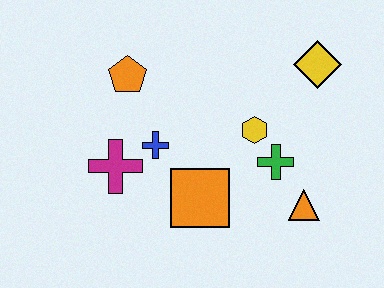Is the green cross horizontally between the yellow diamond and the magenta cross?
Yes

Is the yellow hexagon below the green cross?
No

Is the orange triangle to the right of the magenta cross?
Yes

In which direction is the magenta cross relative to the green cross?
The magenta cross is to the left of the green cross.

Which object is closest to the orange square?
The blue cross is closest to the orange square.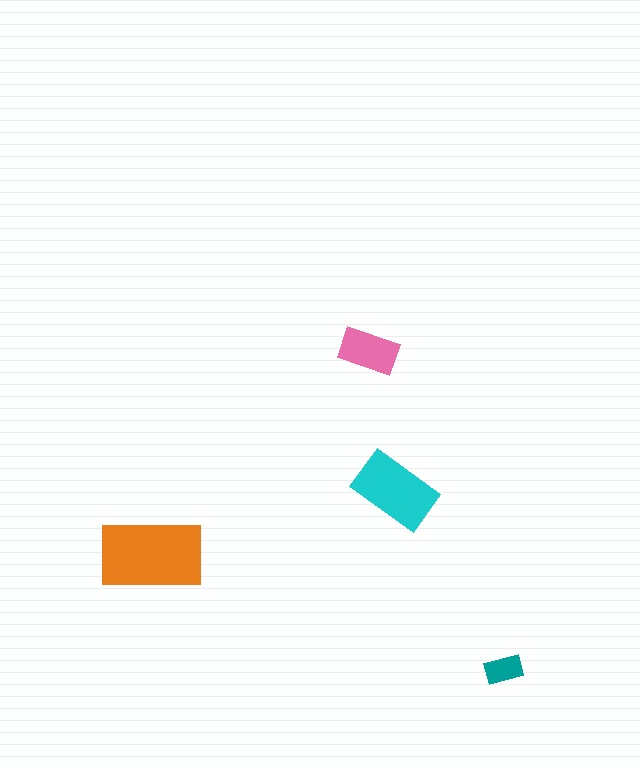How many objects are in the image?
There are 4 objects in the image.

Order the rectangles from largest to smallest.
the orange one, the cyan one, the pink one, the teal one.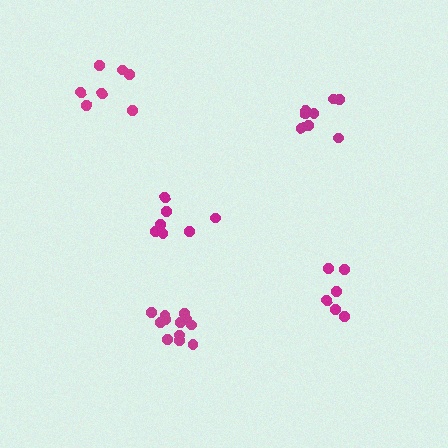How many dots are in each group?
Group 1: 6 dots, Group 2: 7 dots, Group 3: 8 dots, Group 4: 7 dots, Group 5: 12 dots (40 total).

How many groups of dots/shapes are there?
There are 5 groups.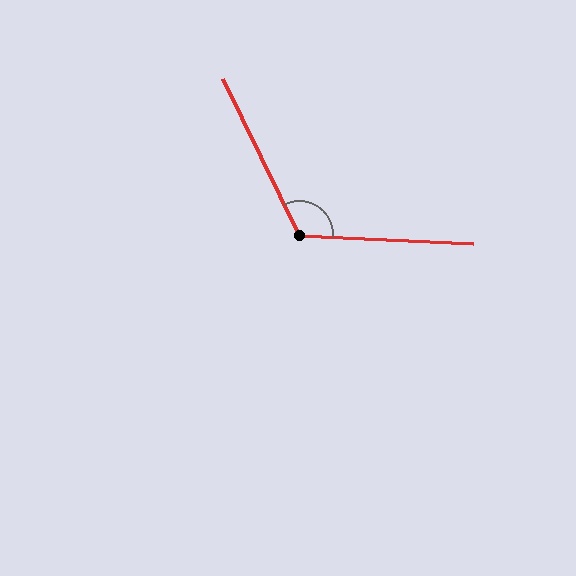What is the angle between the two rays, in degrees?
Approximately 119 degrees.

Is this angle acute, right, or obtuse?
It is obtuse.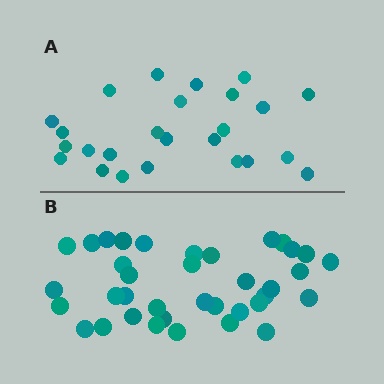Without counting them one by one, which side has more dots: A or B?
Region B (the bottom region) has more dots.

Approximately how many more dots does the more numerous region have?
Region B has roughly 12 or so more dots than region A.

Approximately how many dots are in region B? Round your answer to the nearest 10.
About 40 dots. (The exact count is 37, which rounds to 40.)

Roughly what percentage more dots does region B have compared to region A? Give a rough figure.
About 50% more.